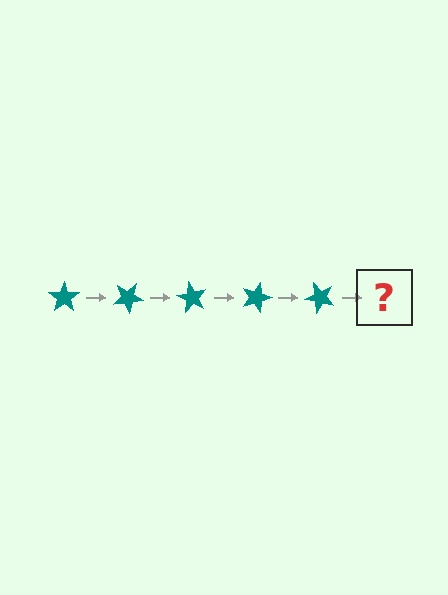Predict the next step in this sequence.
The next step is a teal star rotated 150 degrees.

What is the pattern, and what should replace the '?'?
The pattern is that the star rotates 30 degrees each step. The '?' should be a teal star rotated 150 degrees.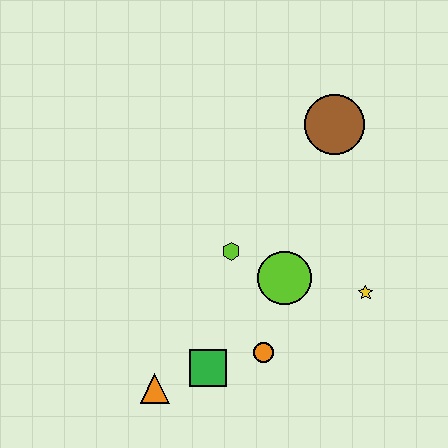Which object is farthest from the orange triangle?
The brown circle is farthest from the orange triangle.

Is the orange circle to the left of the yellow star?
Yes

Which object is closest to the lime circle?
The lime hexagon is closest to the lime circle.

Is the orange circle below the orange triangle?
No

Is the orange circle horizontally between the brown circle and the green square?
Yes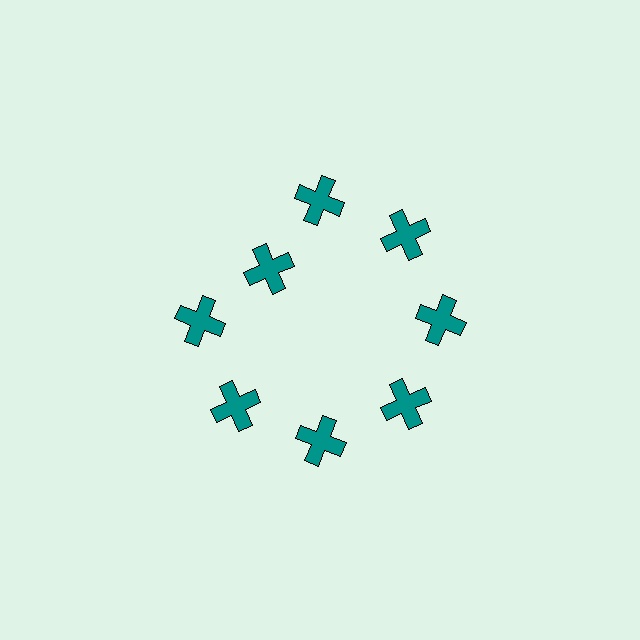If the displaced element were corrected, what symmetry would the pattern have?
It would have 8-fold rotational symmetry — the pattern would map onto itself every 45 degrees.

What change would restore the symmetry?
The symmetry would be restored by moving it outward, back onto the ring so that all 8 crosses sit at equal angles and equal distance from the center.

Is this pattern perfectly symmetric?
No. The 8 teal crosses are arranged in a ring, but one element near the 10 o'clock position is pulled inward toward the center, breaking the 8-fold rotational symmetry.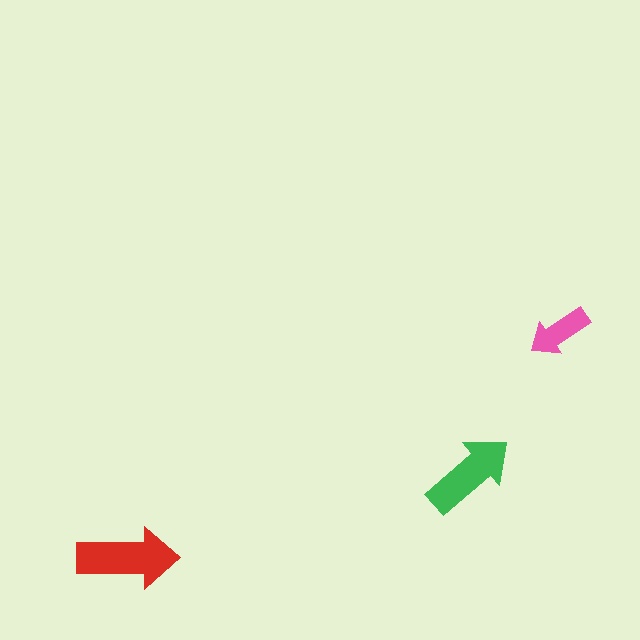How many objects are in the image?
There are 3 objects in the image.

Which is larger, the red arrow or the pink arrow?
The red one.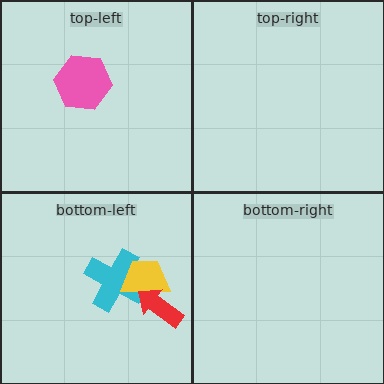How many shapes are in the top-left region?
1.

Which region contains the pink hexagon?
The top-left region.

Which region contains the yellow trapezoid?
The bottom-left region.